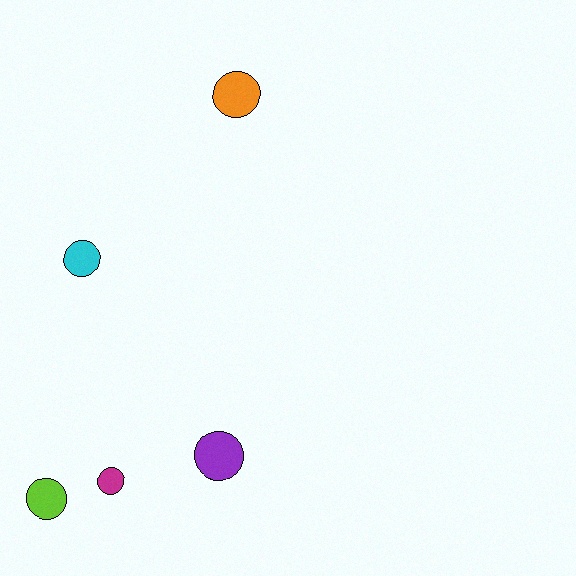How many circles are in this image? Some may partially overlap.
There are 5 circles.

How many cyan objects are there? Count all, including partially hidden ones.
There is 1 cyan object.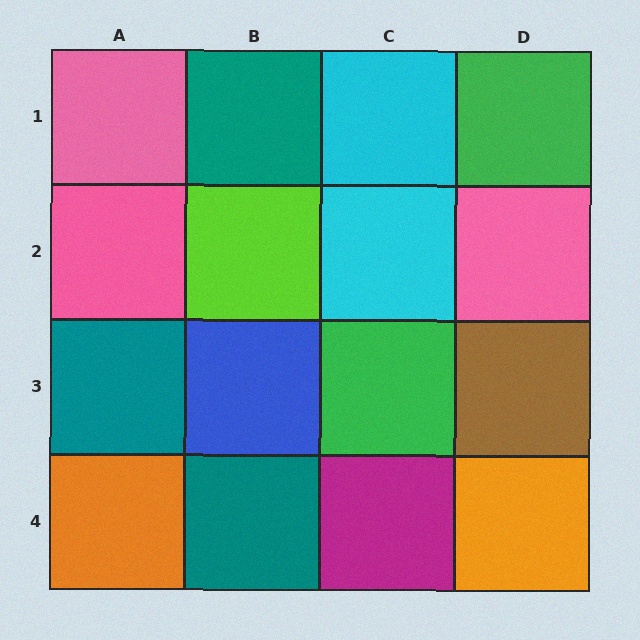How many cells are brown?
1 cell is brown.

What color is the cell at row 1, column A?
Pink.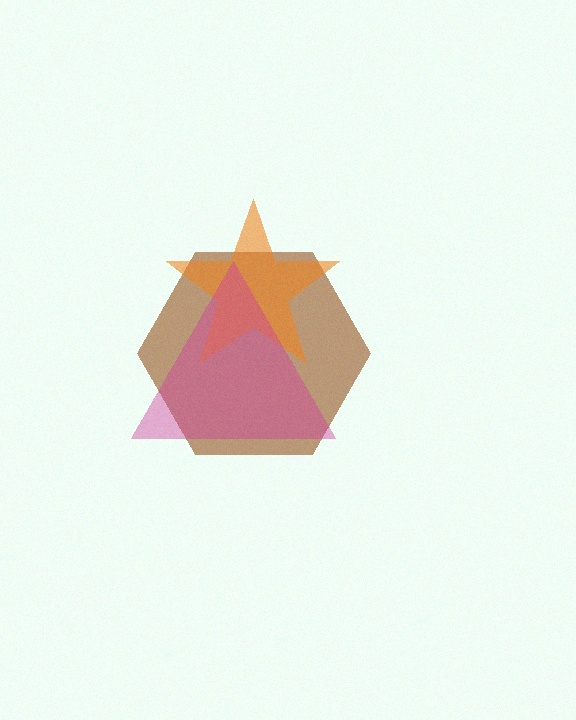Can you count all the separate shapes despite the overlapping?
Yes, there are 3 separate shapes.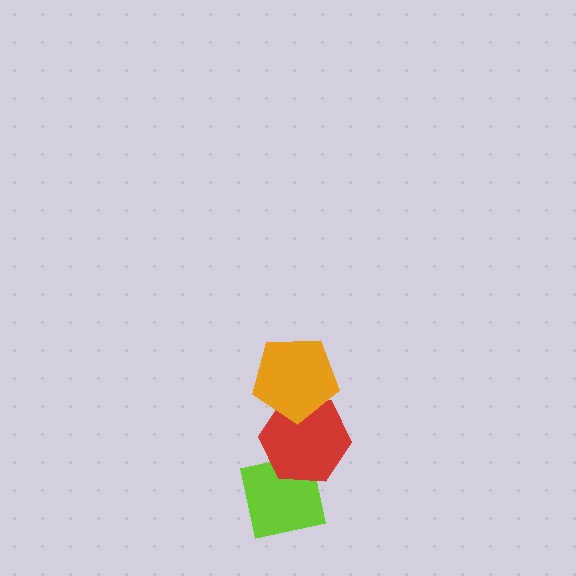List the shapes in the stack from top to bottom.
From top to bottom: the orange pentagon, the red hexagon, the lime square.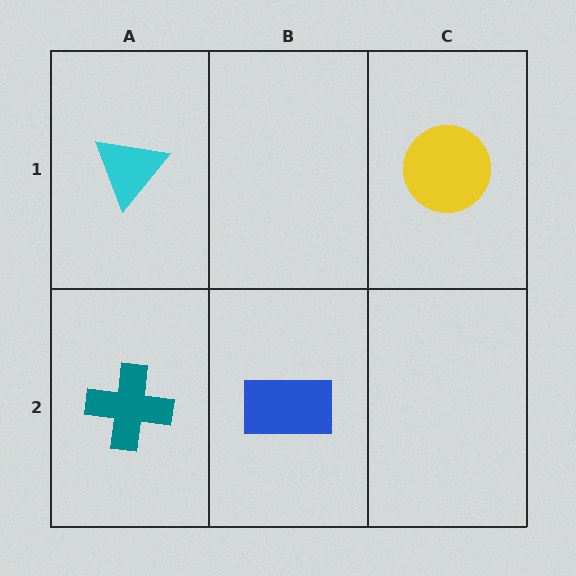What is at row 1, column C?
A yellow circle.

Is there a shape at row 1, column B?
No, that cell is empty.